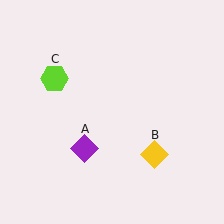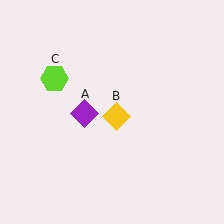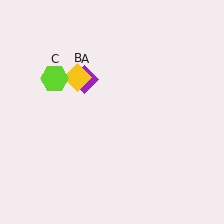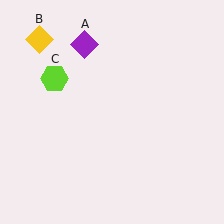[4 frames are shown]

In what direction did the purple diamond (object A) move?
The purple diamond (object A) moved up.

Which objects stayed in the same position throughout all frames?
Lime hexagon (object C) remained stationary.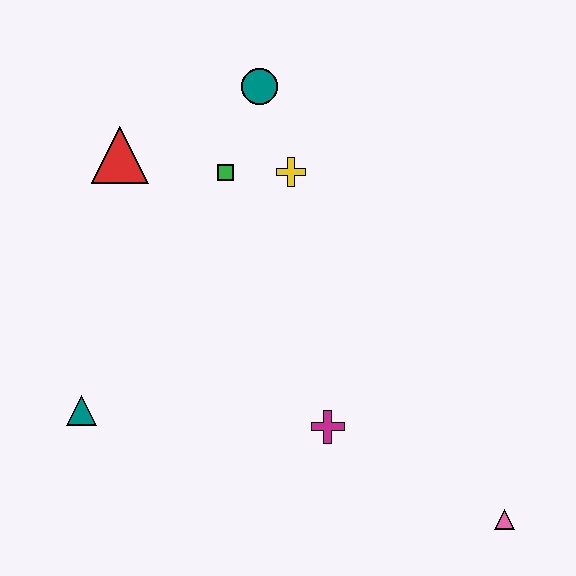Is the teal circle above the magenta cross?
Yes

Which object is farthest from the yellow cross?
The pink triangle is farthest from the yellow cross.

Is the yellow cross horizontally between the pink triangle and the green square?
Yes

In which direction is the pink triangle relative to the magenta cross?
The pink triangle is to the right of the magenta cross.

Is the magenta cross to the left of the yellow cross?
No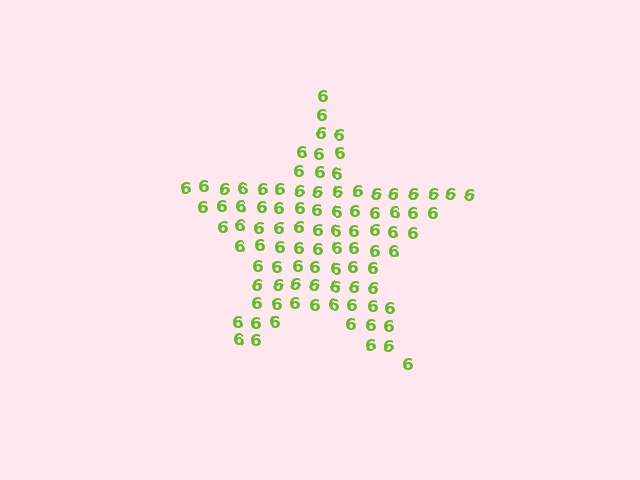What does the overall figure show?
The overall figure shows a star.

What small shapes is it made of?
It is made of small digit 6's.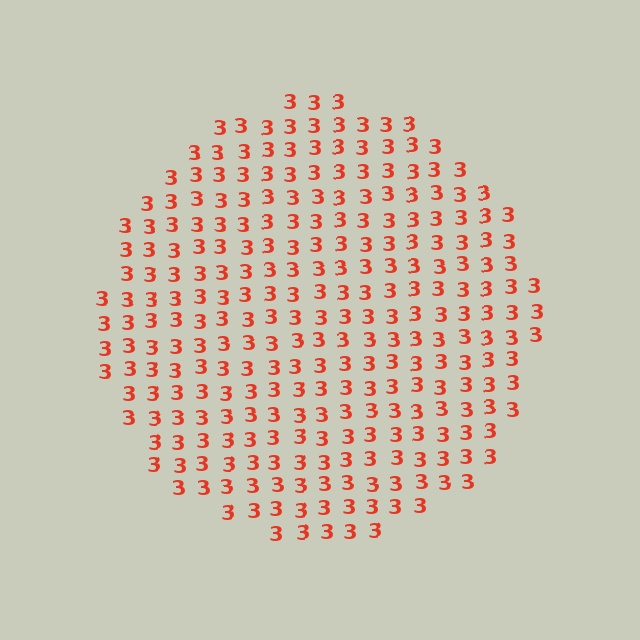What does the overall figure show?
The overall figure shows a circle.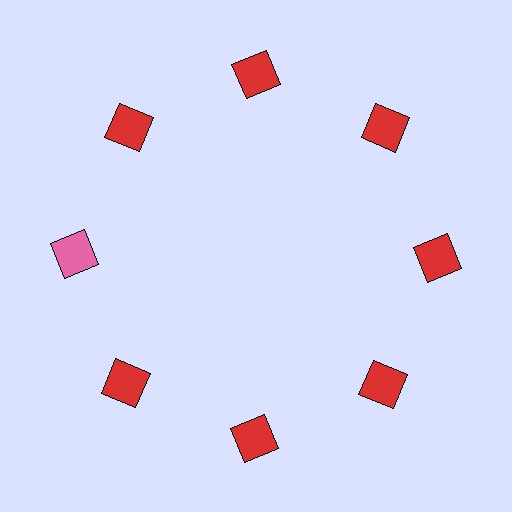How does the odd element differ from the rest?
It has a different color: pink instead of red.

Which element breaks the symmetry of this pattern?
The pink square at roughly the 9 o'clock position breaks the symmetry. All other shapes are red squares.